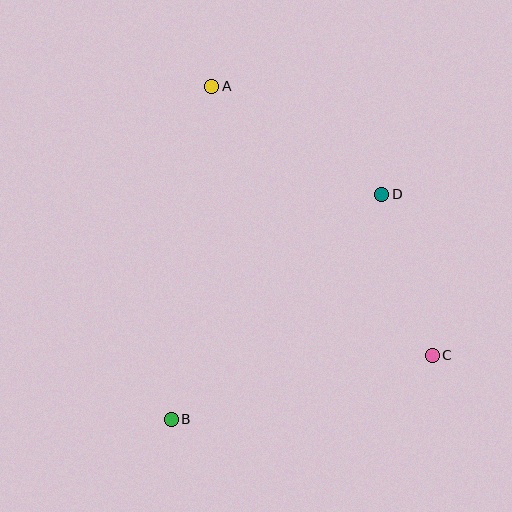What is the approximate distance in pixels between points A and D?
The distance between A and D is approximately 201 pixels.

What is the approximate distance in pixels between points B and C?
The distance between B and C is approximately 268 pixels.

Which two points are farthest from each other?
Points A and C are farthest from each other.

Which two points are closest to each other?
Points C and D are closest to each other.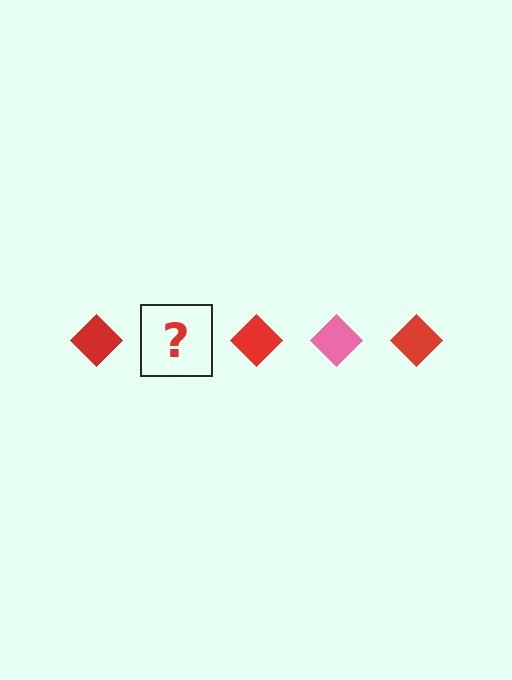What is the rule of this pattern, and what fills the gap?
The rule is that the pattern cycles through red, pink diamonds. The gap should be filled with a pink diamond.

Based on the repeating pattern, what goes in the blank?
The blank should be a pink diamond.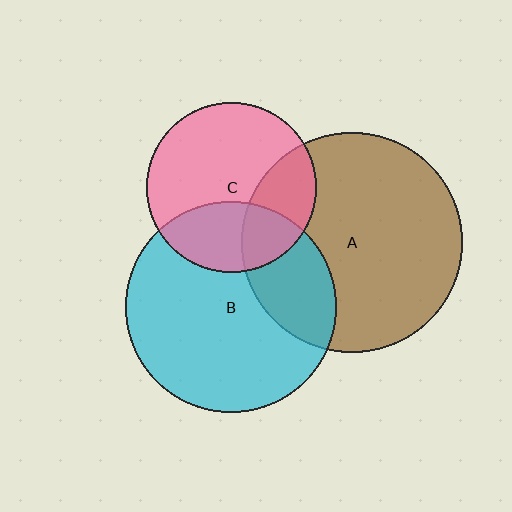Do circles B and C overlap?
Yes.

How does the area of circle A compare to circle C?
Approximately 1.7 times.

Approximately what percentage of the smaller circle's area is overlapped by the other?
Approximately 30%.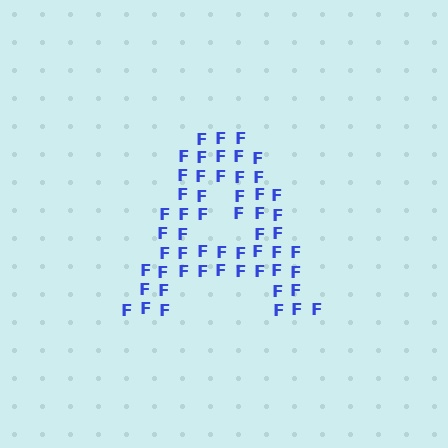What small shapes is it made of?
It is made of small letter F's.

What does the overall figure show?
The overall figure shows the letter A.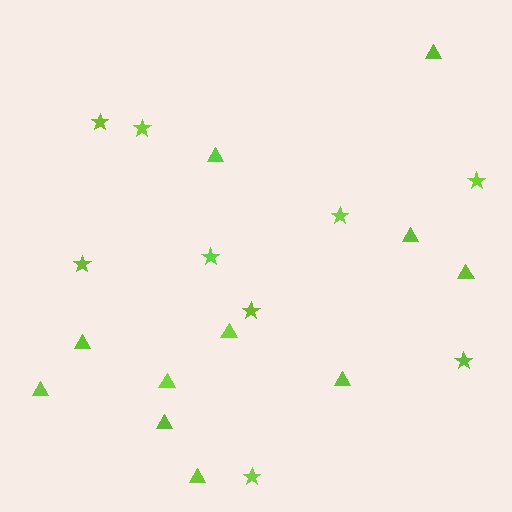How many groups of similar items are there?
There are 2 groups: one group of triangles (11) and one group of stars (9).